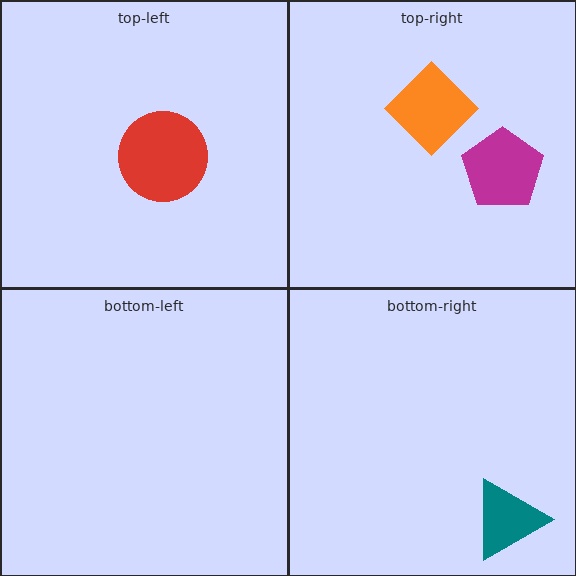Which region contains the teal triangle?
The bottom-right region.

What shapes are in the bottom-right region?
The teal triangle.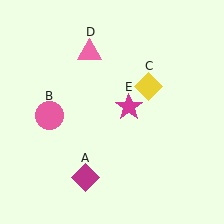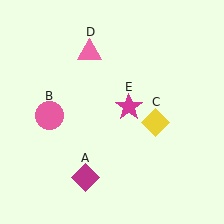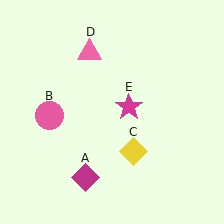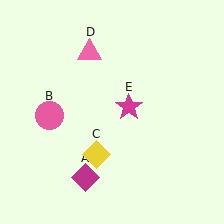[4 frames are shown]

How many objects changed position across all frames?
1 object changed position: yellow diamond (object C).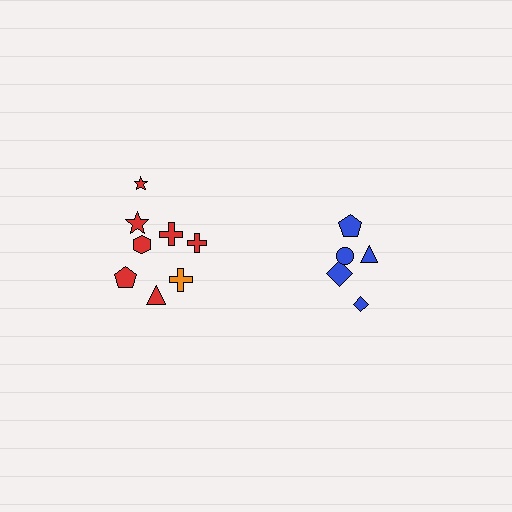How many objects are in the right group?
There are 5 objects.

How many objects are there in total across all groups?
There are 13 objects.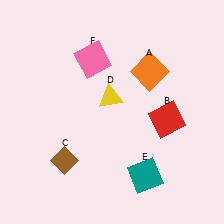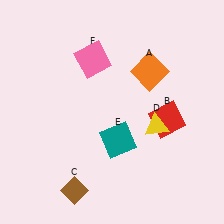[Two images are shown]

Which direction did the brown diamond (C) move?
The brown diamond (C) moved down.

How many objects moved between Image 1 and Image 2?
3 objects moved between the two images.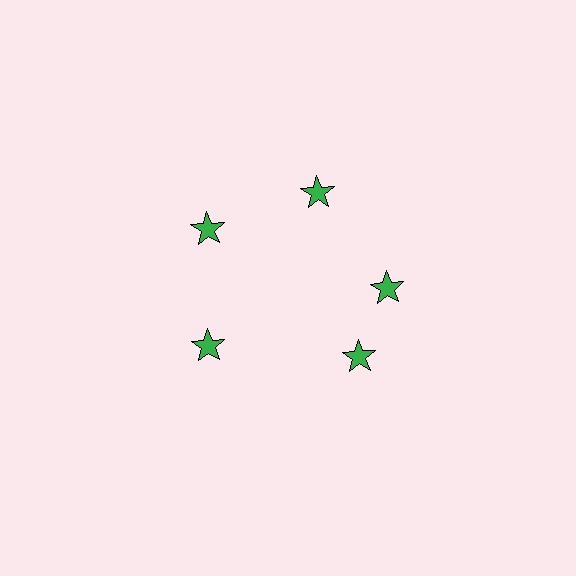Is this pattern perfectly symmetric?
No. The 5 green stars are arranged in a ring, but one element near the 5 o'clock position is rotated out of alignment along the ring, breaking the 5-fold rotational symmetry.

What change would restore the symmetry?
The symmetry would be restored by rotating it back into even spacing with its neighbors so that all 5 stars sit at equal angles and equal distance from the center.